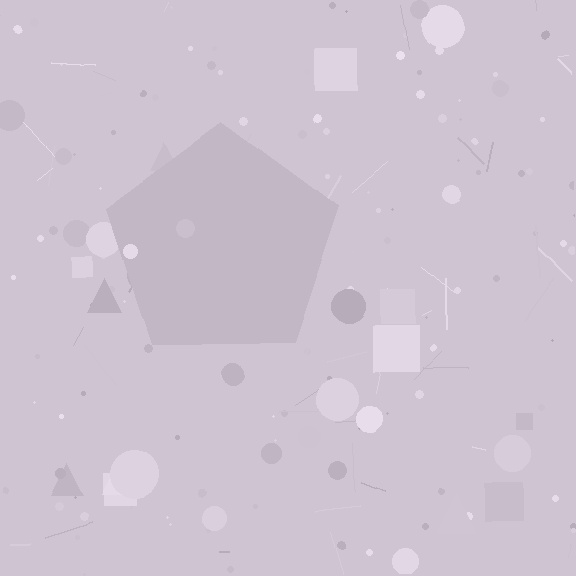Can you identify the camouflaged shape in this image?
The camouflaged shape is a pentagon.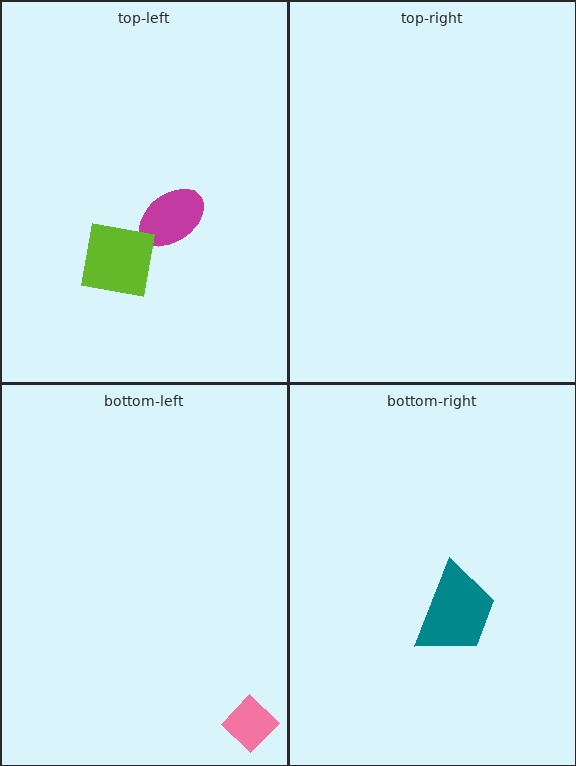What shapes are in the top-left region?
The magenta ellipse, the lime square.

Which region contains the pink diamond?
The bottom-left region.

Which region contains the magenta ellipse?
The top-left region.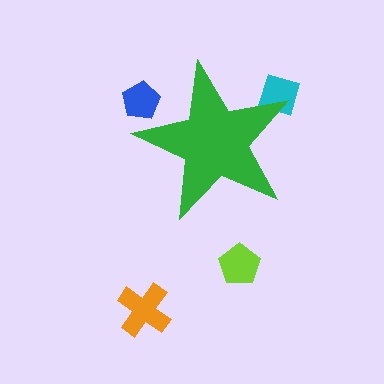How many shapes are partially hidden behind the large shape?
2 shapes are partially hidden.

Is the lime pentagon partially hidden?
No, the lime pentagon is fully visible.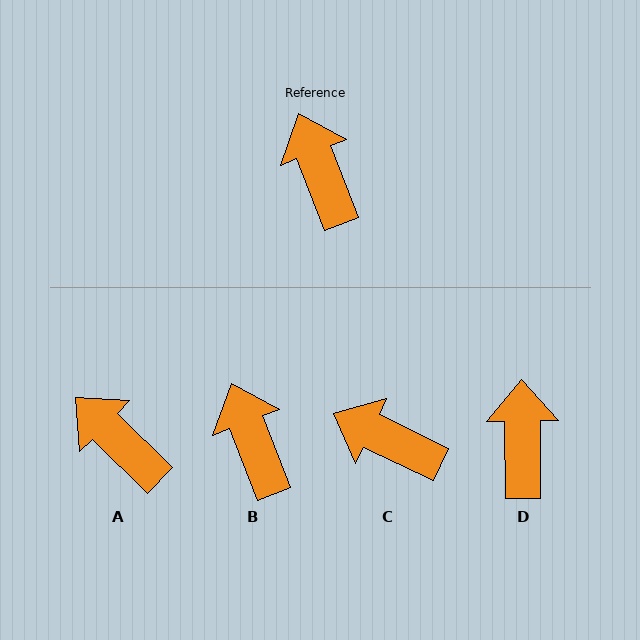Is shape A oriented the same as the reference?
No, it is off by about 24 degrees.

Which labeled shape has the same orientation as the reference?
B.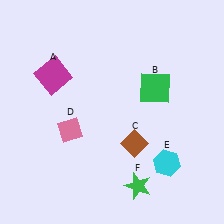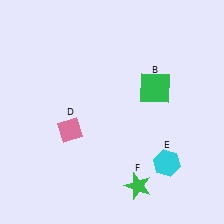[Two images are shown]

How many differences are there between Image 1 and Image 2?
There are 2 differences between the two images.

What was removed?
The brown diamond (C), the magenta square (A) were removed in Image 2.